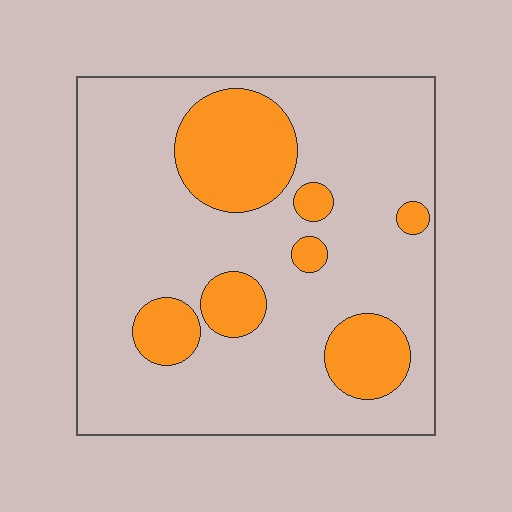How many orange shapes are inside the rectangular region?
7.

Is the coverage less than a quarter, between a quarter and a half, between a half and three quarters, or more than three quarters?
Less than a quarter.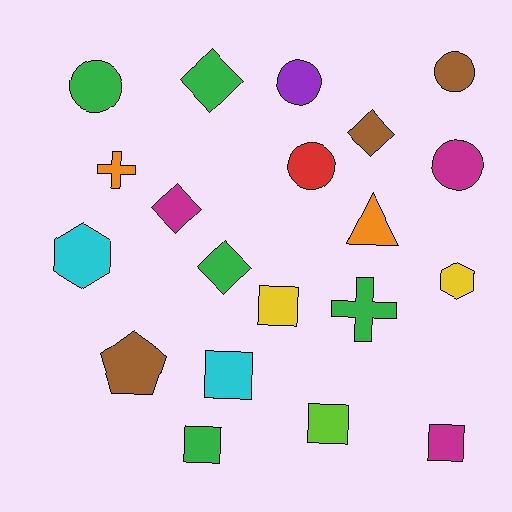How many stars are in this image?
There are no stars.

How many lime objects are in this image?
There is 1 lime object.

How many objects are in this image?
There are 20 objects.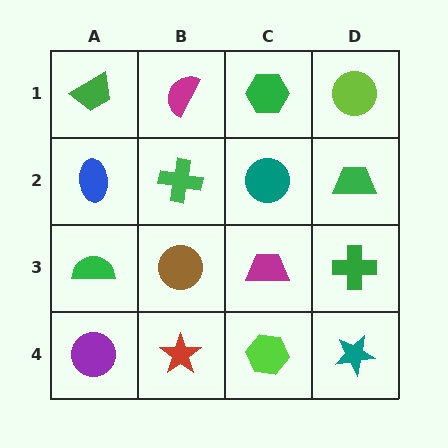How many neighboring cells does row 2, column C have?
4.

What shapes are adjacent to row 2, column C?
A green hexagon (row 1, column C), a magenta trapezoid (row 3, column C), a green cross (row 2, column B), a green trapezoid (row 2, column D).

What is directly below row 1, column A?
A blue ellipse.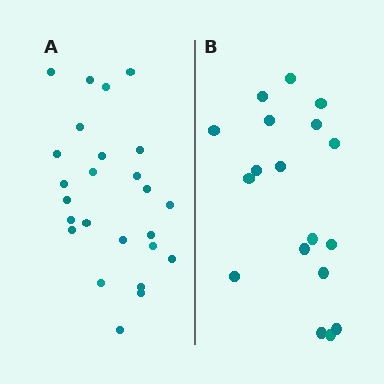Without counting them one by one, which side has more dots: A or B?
Region A (the left region) has more dots.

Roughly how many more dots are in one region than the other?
Region A has roughly 8 or so more dots than region B.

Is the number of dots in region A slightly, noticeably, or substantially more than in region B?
Region A has noticeably more, but not dramatically so. The ratio is roughly 1.4 to 1.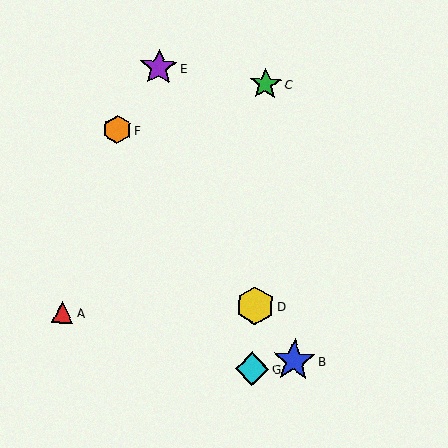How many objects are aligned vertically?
3 objects (C, D, G) are aligned vertically.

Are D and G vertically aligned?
Yes, both are at x≈255.